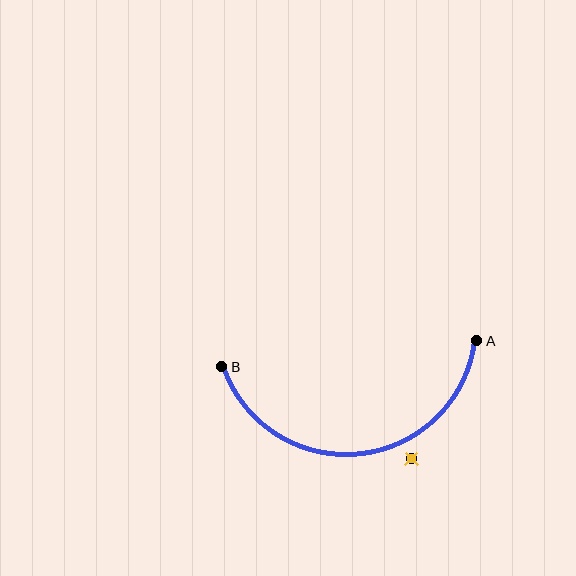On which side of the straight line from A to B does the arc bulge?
The arc bulges below the straight line connecting A and B.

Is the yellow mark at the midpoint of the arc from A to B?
No — the yellow mark does not lie on the arc at all. It sits slightly outside the curve.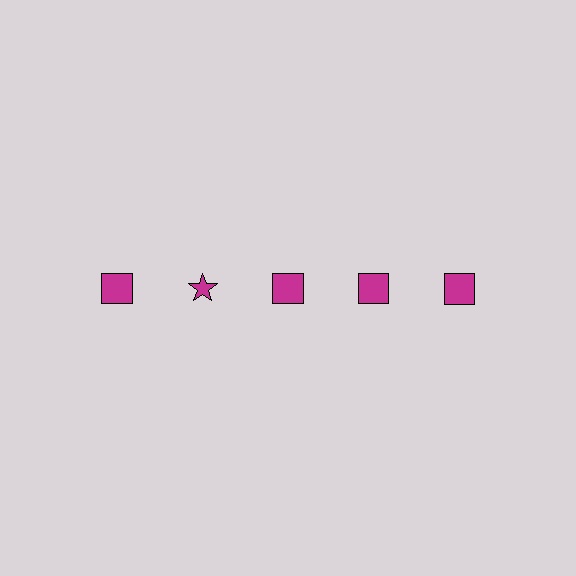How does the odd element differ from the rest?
It has a different shape: star instead of square.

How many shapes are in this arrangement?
There are 5 shapes arranged in a grid pattern.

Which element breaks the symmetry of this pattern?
The magenta star in the top row, second from left column breaks the symmetry. All other shapes are magenta squares.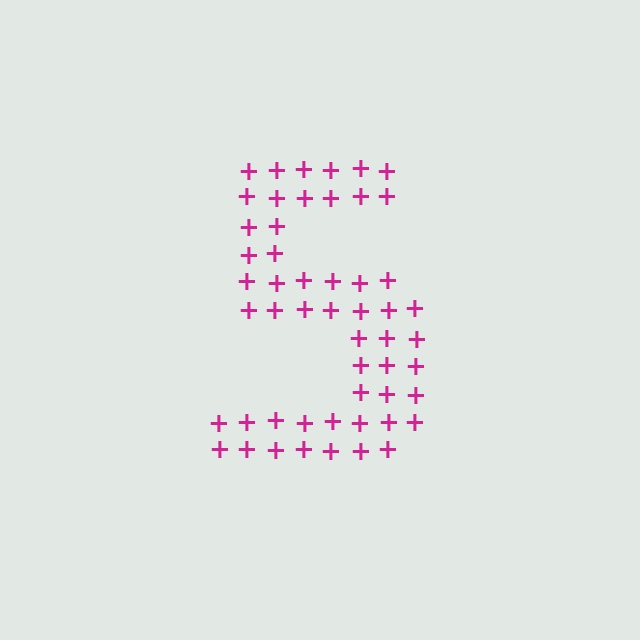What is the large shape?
The large shape is the digit 5.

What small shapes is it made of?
It is made of small plus signs.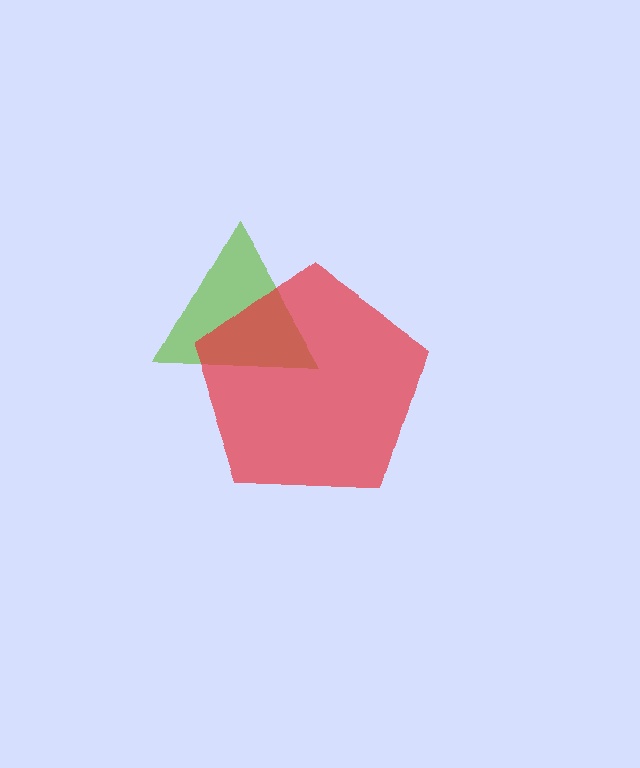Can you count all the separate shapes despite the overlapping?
Yes, there are 2 separate shapes.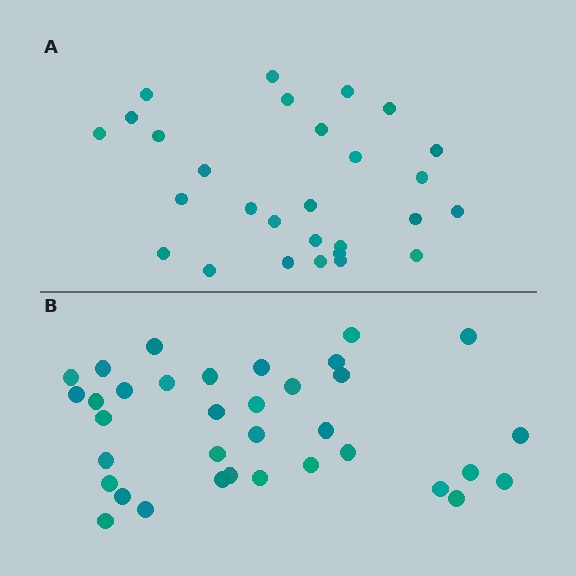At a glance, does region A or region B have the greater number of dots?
Region B (the bottom region) has more dots.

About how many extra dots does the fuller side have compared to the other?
Region B has roughly 8 or so more dots than region A.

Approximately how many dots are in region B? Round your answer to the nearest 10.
About 40 dots. (The exact count is 35, which rounds to 40.)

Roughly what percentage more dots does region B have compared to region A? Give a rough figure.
About 25% more.